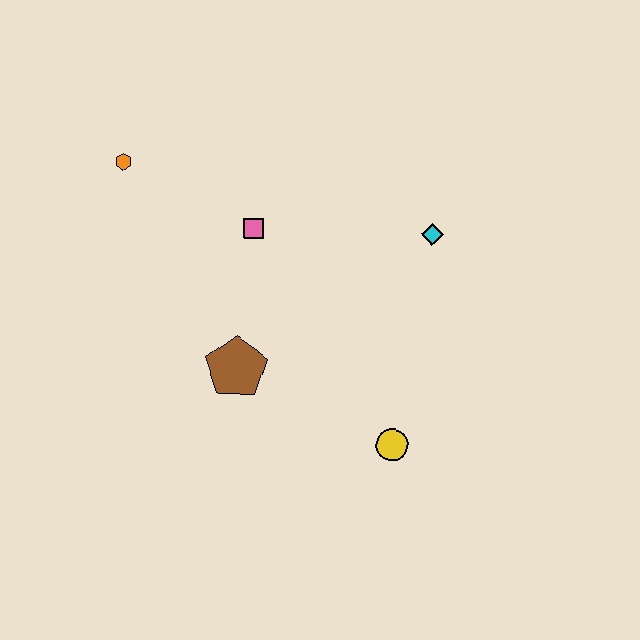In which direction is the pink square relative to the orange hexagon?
The pink square is to the right of the orange hexagon.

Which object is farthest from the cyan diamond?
The orange hexagon is farthest from the cyan diamond.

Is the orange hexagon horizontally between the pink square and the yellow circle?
No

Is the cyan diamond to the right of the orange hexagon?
Yes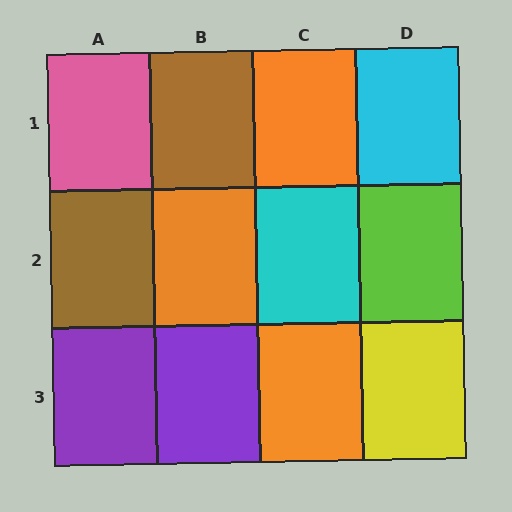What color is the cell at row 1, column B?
Brown.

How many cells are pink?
1 cell is pink.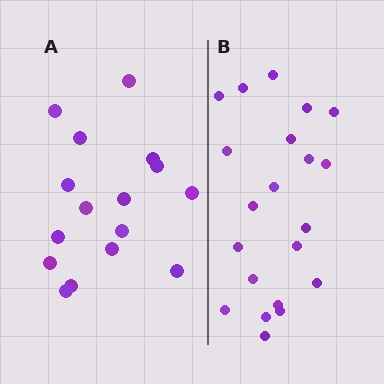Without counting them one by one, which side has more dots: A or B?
Region B (the right region) has more dots.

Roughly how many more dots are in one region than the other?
Region B has about 5 more dots than region A.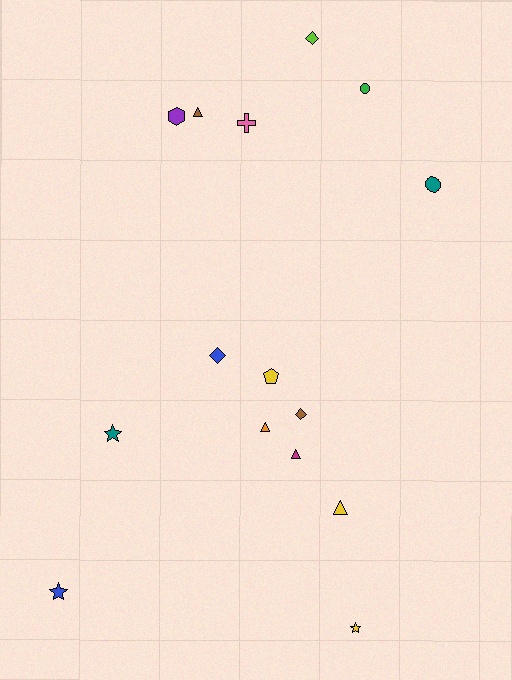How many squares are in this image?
There are no squares.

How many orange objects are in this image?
There is 1 orange object.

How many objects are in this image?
There are 15 objects.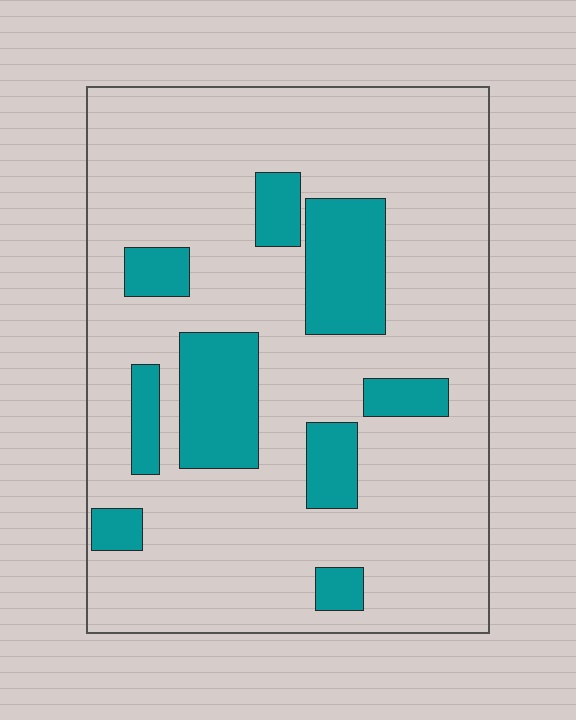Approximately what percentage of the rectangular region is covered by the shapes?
Approximately 20%.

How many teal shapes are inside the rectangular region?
9.